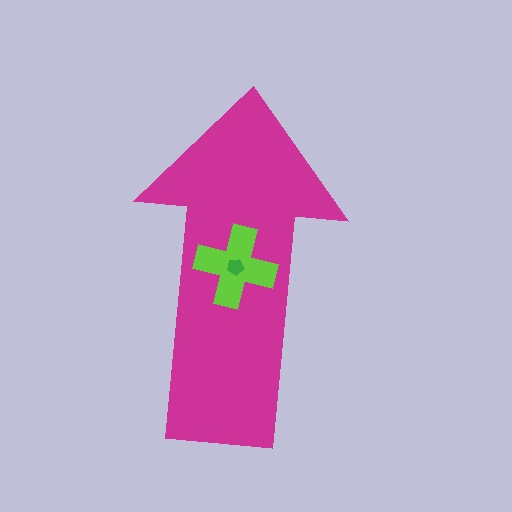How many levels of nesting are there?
3.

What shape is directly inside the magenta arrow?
The lime cross.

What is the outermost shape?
The magenta arrow.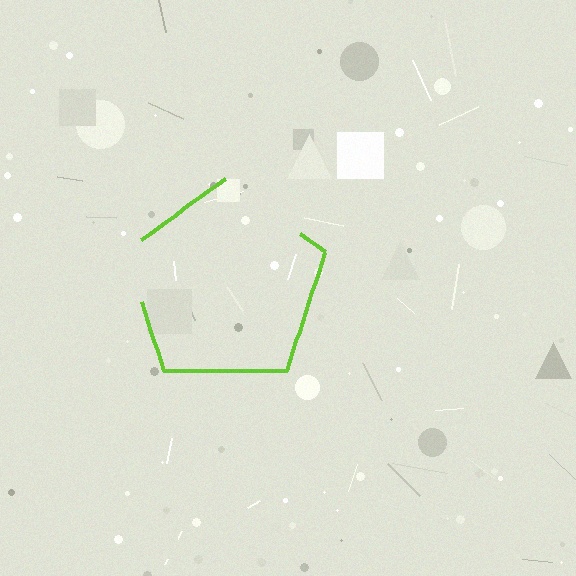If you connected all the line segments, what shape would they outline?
They would outline a pentagon.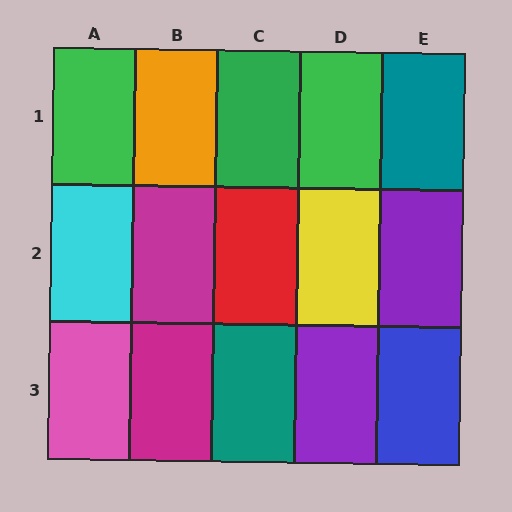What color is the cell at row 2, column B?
Magenta.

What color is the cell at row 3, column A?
Pink.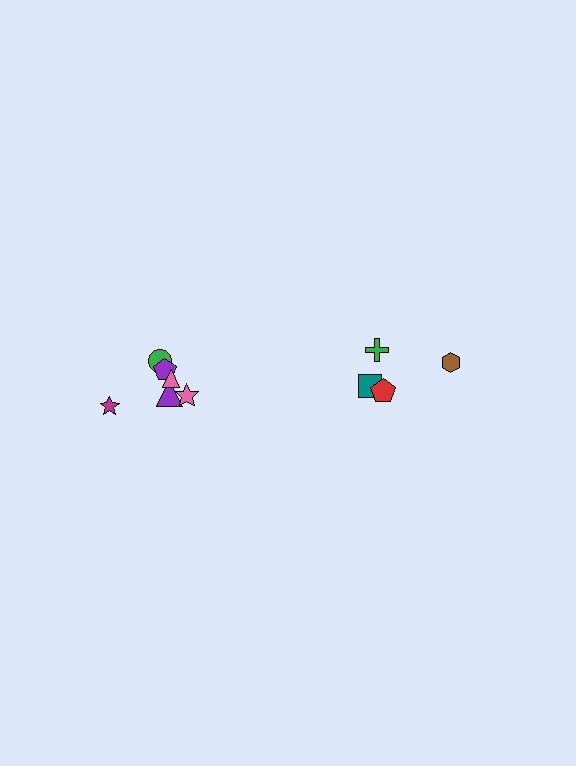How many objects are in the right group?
There are 4 objects.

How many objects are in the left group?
There are 6 objects.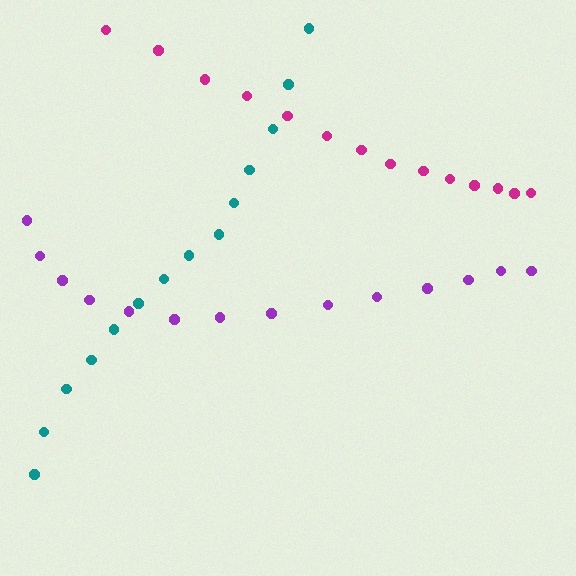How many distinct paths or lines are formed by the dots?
There are 3 distinct paths.